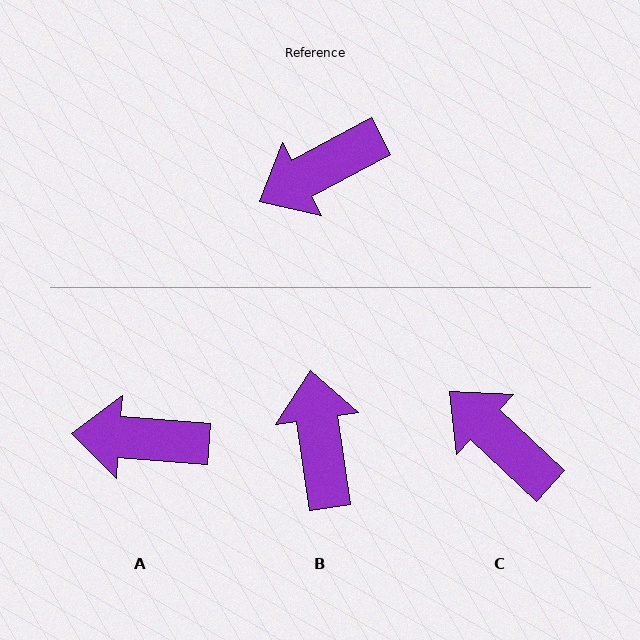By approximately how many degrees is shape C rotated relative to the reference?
Approximately 71 degrees clockwise.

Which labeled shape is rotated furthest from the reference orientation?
B, about 110 degrees away.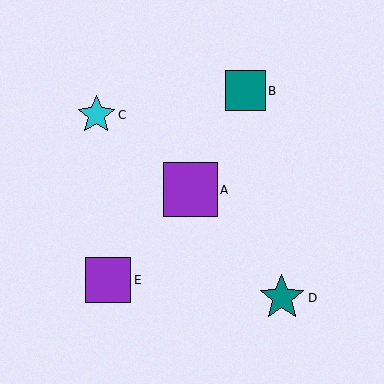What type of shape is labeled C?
Shape C is a cyan star.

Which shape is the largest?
The purple square (labeled A) is the largest.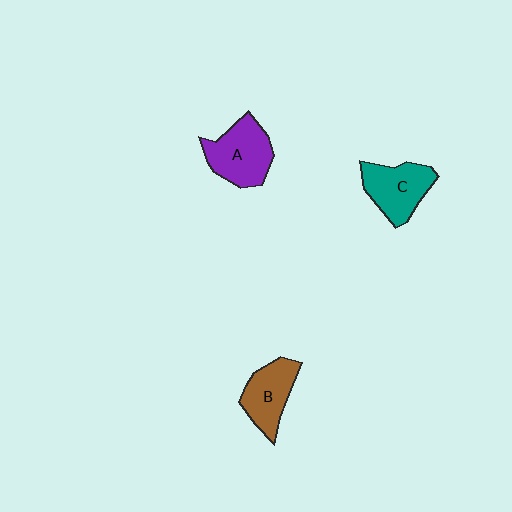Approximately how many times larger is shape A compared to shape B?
Approximately 1.2 times.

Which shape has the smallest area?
Shape B (brown).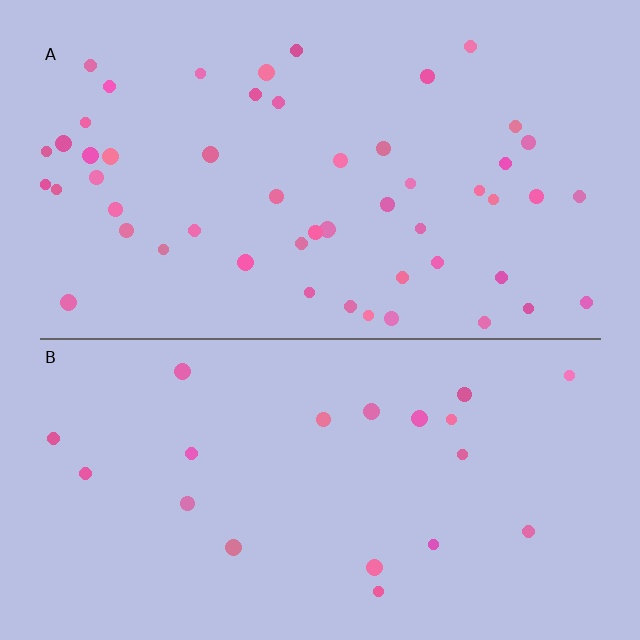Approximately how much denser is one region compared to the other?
Approximately 2.6× — region A over region B.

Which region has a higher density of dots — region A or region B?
A (the top).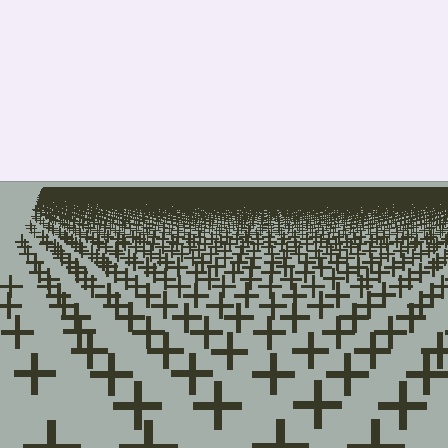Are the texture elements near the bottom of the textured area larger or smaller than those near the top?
Larger. Near the bottom, elements are closer to the viewer and appear at a bigger on-screen size.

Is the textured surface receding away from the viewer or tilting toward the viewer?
The surface is receding away from the viewer. Texture elements get smaller and denser toward the top.